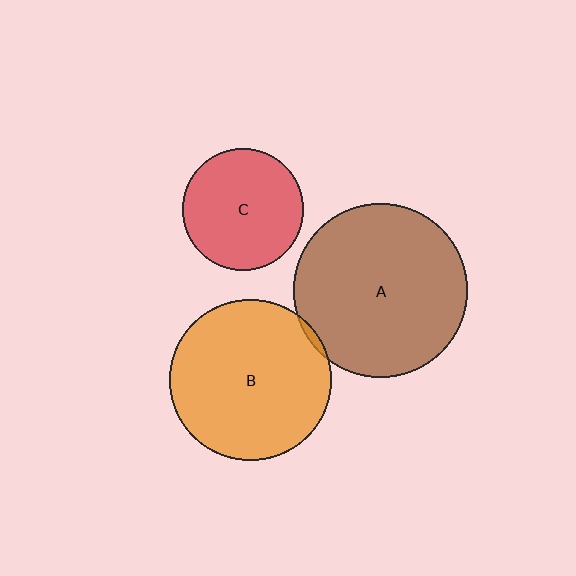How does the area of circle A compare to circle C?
Approximately 2.1 times.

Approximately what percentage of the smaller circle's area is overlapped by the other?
Approximately 5%.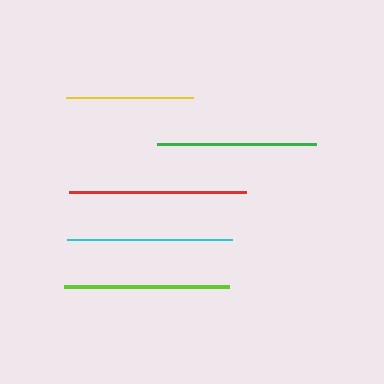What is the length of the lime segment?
The lime segment is approximately 164 pixels long.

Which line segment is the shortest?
The yellow line is the shortest at approximately 127 pixels.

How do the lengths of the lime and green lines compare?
The lime and green lines are approximately the same length.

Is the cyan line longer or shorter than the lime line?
The cyan line is longer than the lime line.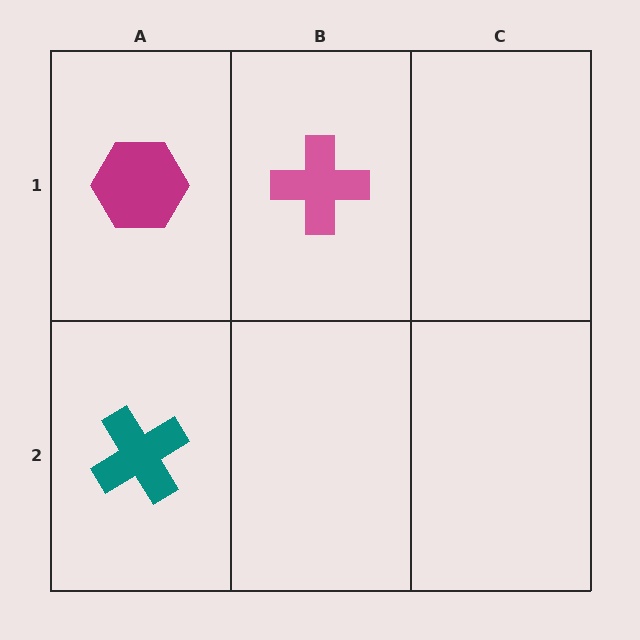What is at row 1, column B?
A pink cross.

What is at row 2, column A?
A teal cross.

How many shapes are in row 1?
2 shapes.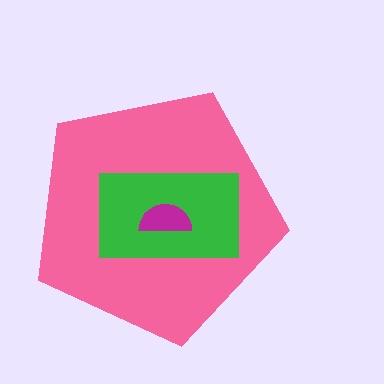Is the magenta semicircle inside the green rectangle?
Yes.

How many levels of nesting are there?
3.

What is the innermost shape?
The magenta semicircle.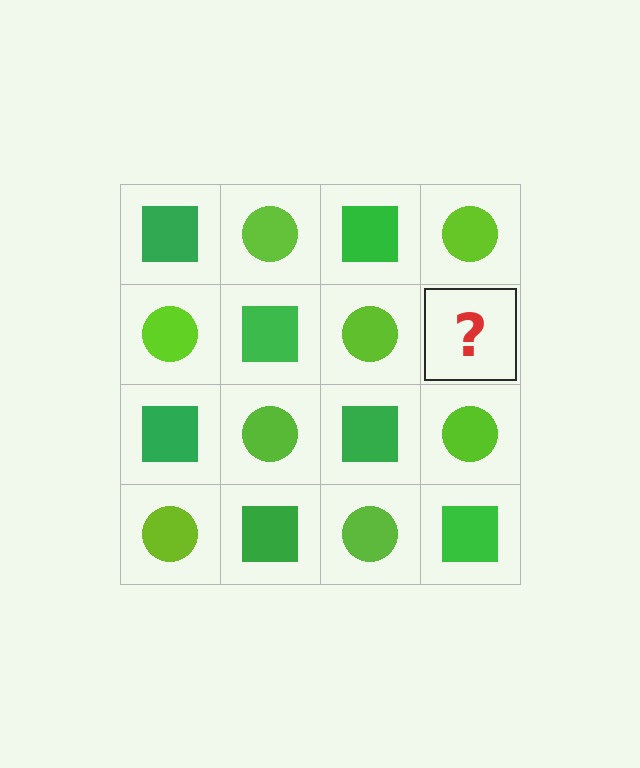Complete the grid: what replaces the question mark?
The question mark should be replaced with a green square.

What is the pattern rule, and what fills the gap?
The rule is that it alternates green square and lime circle in a checkerboard pattern. The gap should be filled with a green square.